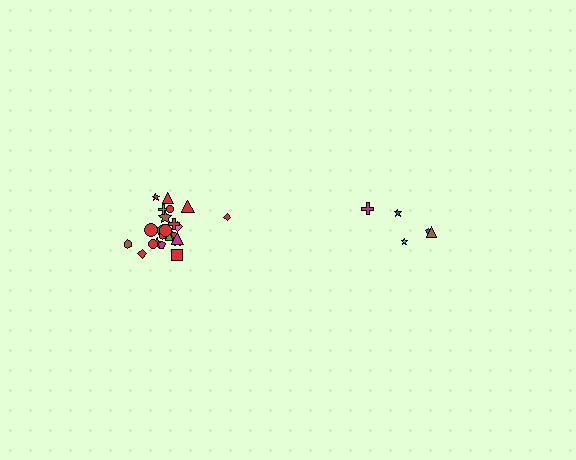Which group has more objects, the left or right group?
The left group.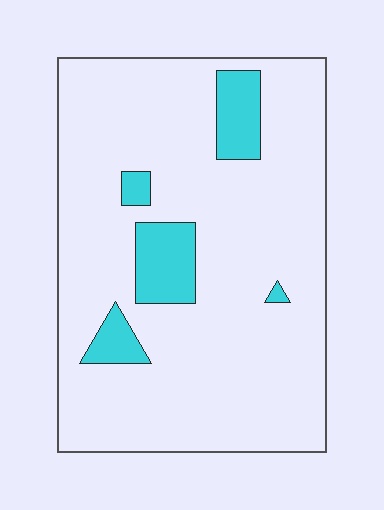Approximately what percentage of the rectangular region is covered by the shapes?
Approximately 10%.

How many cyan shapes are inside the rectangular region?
5.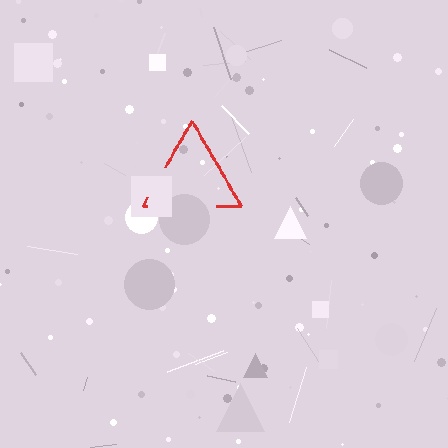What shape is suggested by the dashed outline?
The dashed outline suggests a triangle.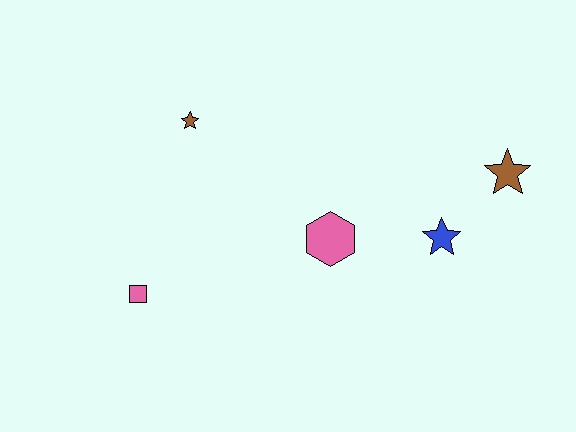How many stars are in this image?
There are 3 stars.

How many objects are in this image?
There are 5 objects.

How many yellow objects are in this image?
There are no yellow objects.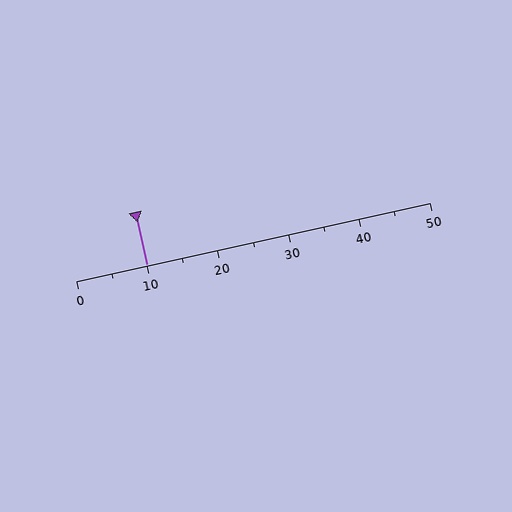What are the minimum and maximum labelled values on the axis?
The axis runs from 0 to 50.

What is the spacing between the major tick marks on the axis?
The major ticks are spaced 10 apart.